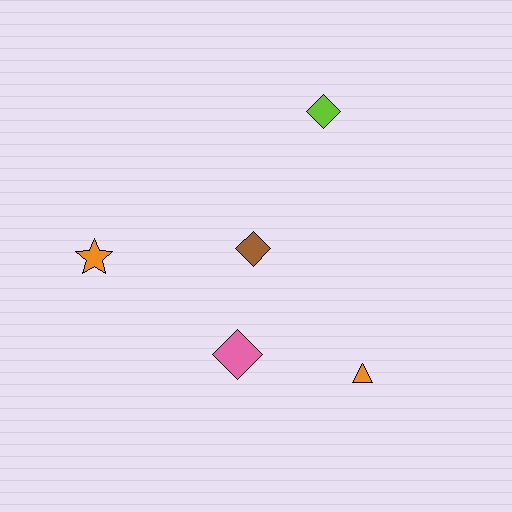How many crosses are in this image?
There are no crosses.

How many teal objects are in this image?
There are no teal objects.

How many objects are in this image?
There are 5 objects.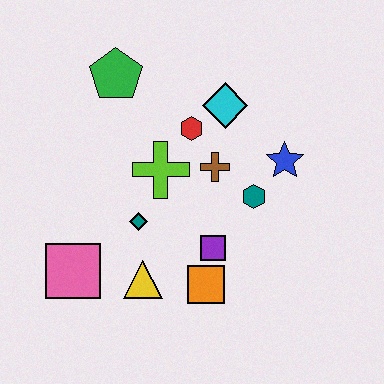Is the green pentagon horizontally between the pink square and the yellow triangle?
Yes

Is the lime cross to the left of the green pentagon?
No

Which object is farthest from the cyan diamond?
The pink square is farthest from the cyan diamond.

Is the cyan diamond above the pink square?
Yes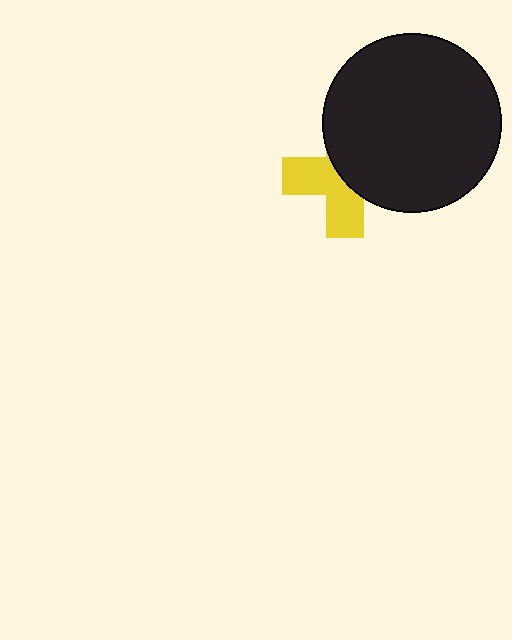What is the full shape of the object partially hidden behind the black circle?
The partially hidden object is a yellow cross.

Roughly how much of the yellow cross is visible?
About half of it is visible (roughly 48%).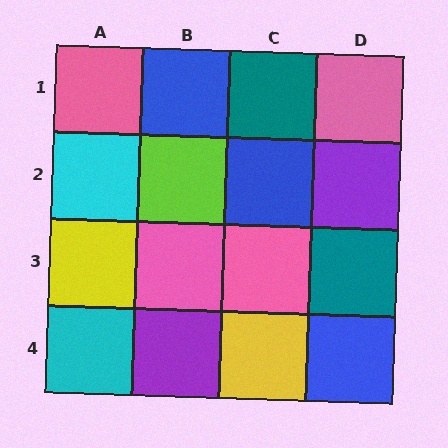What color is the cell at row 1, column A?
Pink.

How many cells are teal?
2 cells are teal.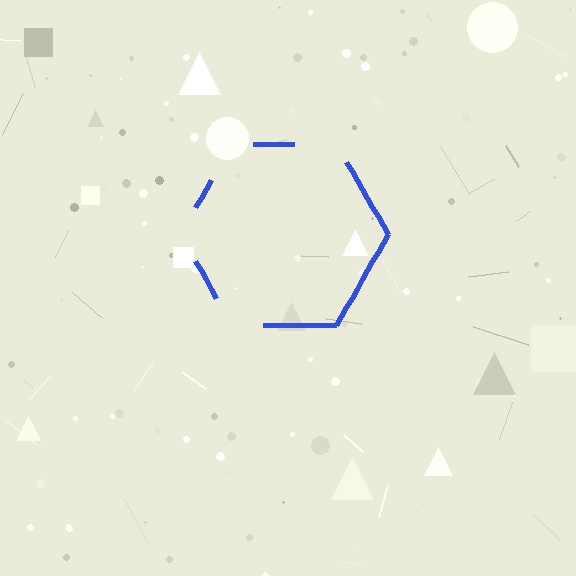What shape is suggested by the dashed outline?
The dashed outline suggests a hexagon.